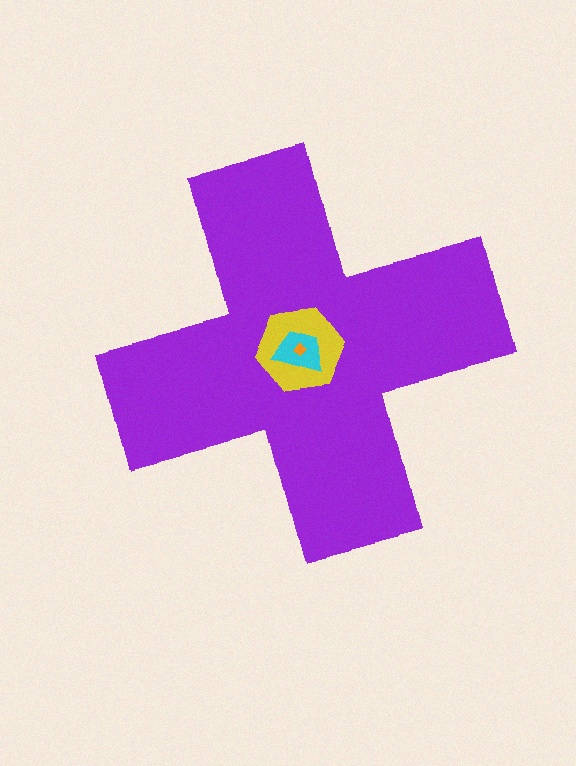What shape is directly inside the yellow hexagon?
The cyan trapezoid.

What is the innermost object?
The orange diamond.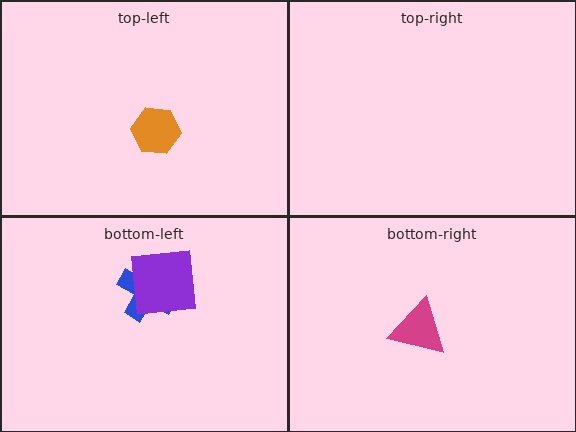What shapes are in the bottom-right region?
The magenta triangle.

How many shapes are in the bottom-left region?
2.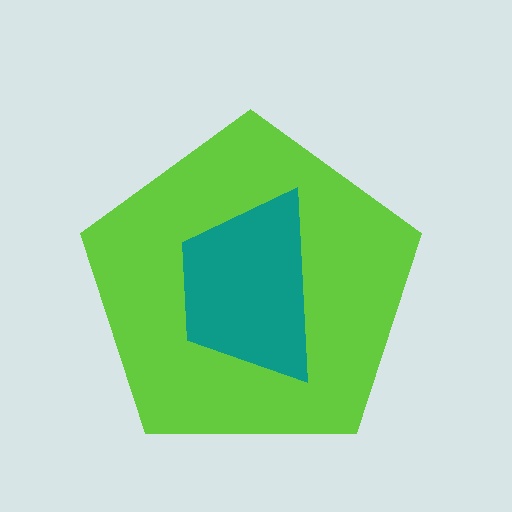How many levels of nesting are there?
2.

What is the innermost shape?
The teal trapezoid.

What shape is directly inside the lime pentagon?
The teal trapezoid.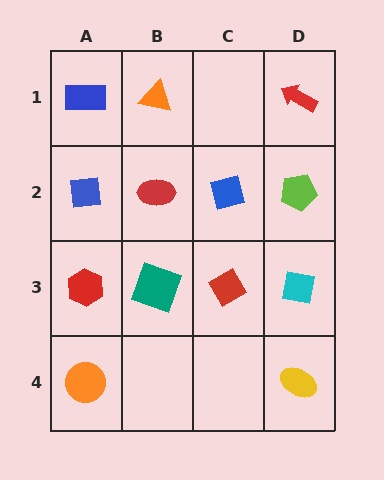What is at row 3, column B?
A teal square.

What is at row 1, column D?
A red arrow.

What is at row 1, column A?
A blue rectangle.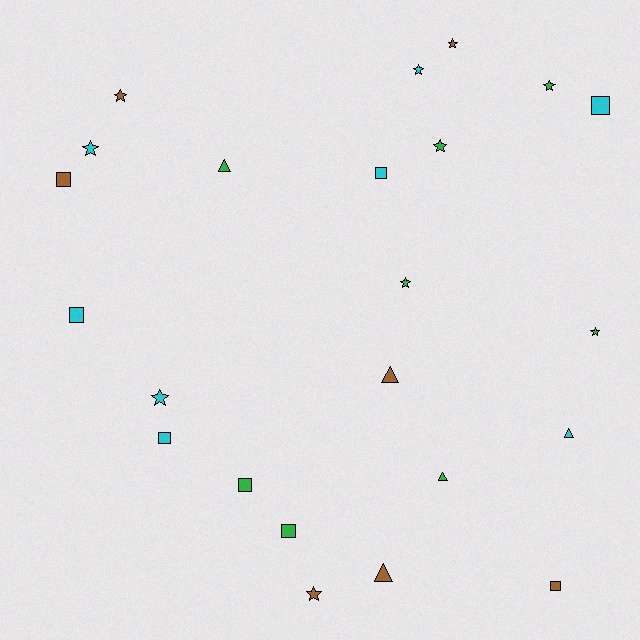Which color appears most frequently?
Green, with 8 objects.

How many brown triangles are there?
There are 2 brown triangles.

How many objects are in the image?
There are 23 objects.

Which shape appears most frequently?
Star, with 10 objects.